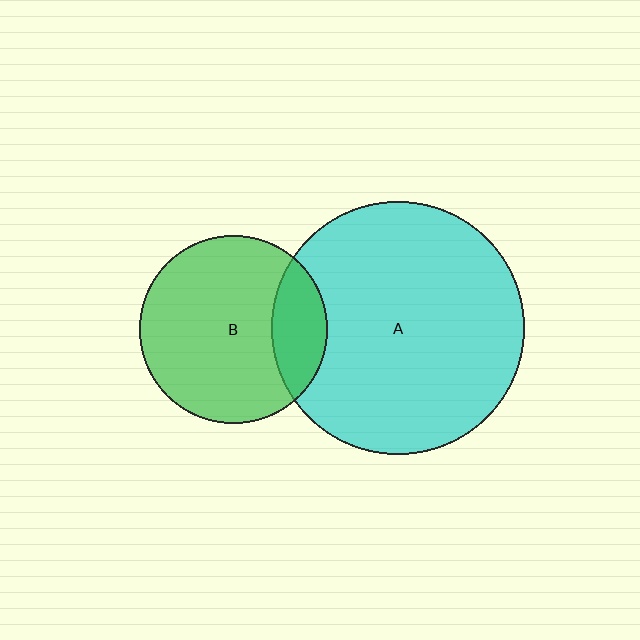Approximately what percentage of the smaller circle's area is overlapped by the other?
Approximately 20%.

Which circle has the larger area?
Circle A (cyan).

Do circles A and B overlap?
Yes.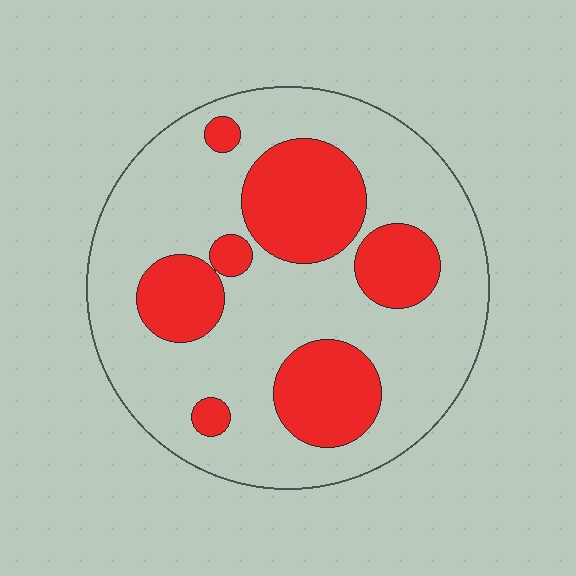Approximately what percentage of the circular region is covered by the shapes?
Approximately 30%.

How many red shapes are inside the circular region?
7.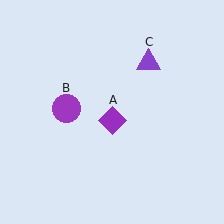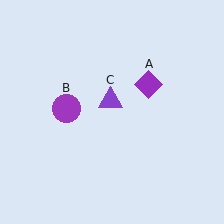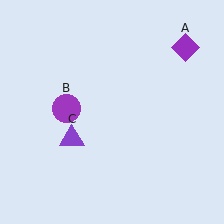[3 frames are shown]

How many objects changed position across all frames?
2 objects changed position: purple diamond (object A), purple triangle (object C).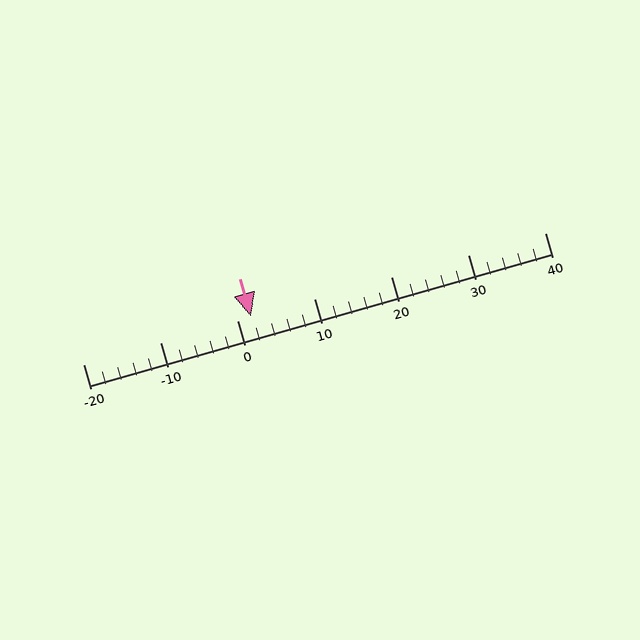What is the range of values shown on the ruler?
The ruler shows values from -20 to 40.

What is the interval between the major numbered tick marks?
The major tick marks are spaced 10 units apart.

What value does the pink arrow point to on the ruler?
The pink arrow points to approximately 2.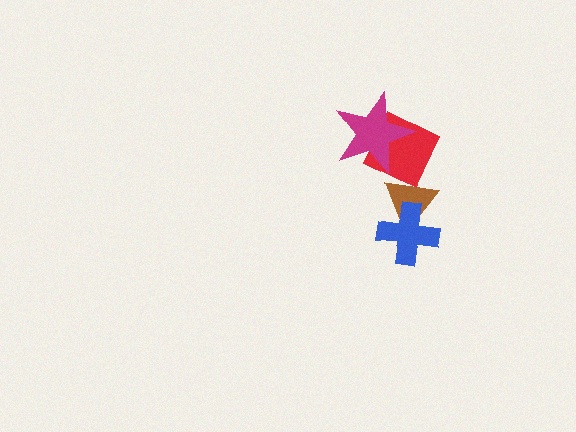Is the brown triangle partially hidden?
Yes, it is partially covered by another shape.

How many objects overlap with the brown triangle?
2 objects overlap with the brown triangle.